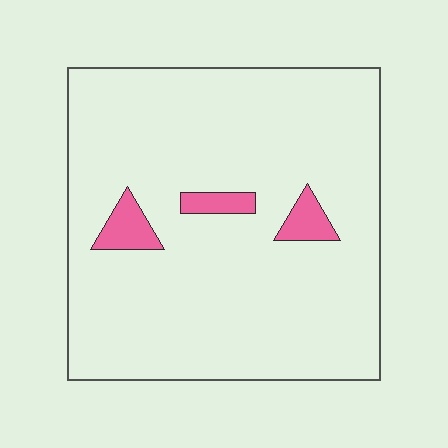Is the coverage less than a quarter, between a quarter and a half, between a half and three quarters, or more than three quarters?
Less than a quarter.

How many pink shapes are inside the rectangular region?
3.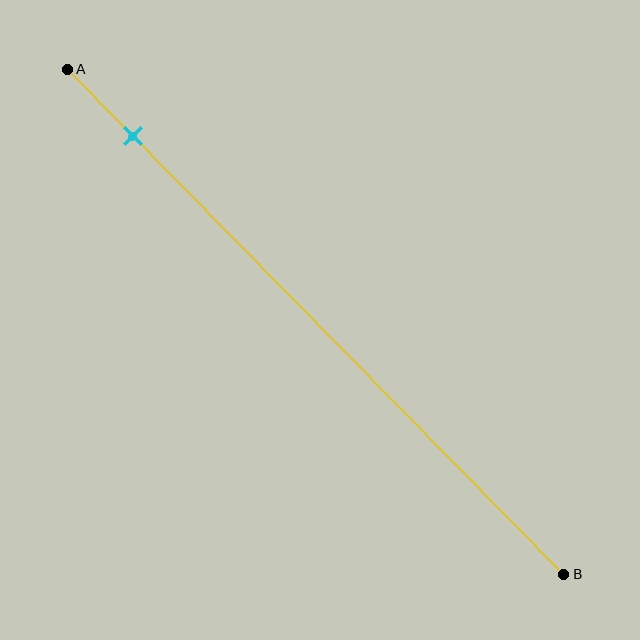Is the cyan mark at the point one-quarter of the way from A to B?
No, the mark is at about 15% from A, not at the 25% one-quarter point.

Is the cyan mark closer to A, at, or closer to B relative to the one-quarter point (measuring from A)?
The cyan mark is closer to point A than the one-quarter point of segment AB.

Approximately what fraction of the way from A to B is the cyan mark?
The cyan mark is approximately 15% of the way from A to B.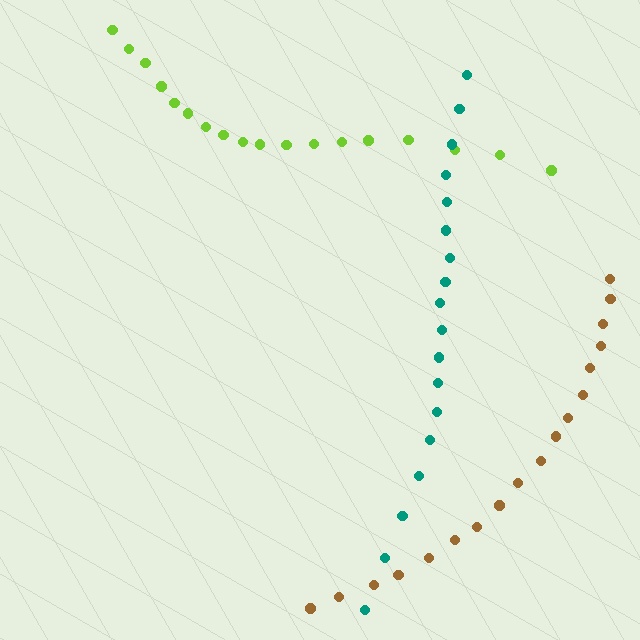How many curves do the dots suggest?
There are 3 distinct paths.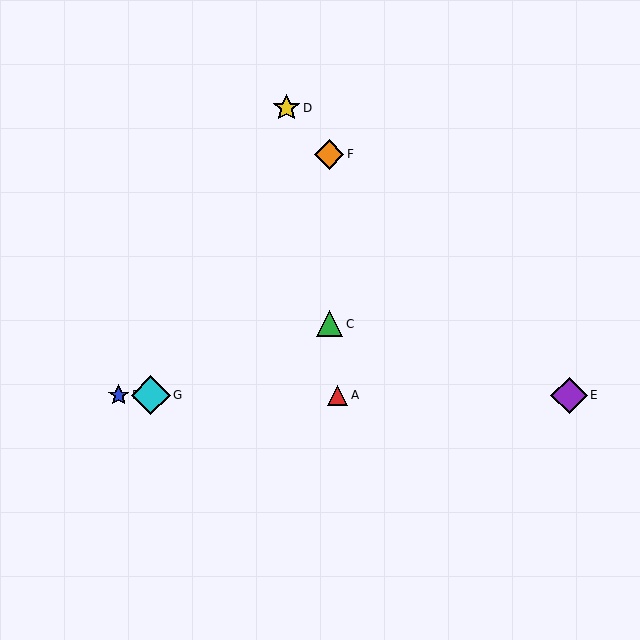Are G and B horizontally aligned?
Yes, both are at y≈395.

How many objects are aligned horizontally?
4 objects (A, B, E, G) are aligned horizontally.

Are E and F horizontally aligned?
No, E is at y≈395 and F is at y≈155.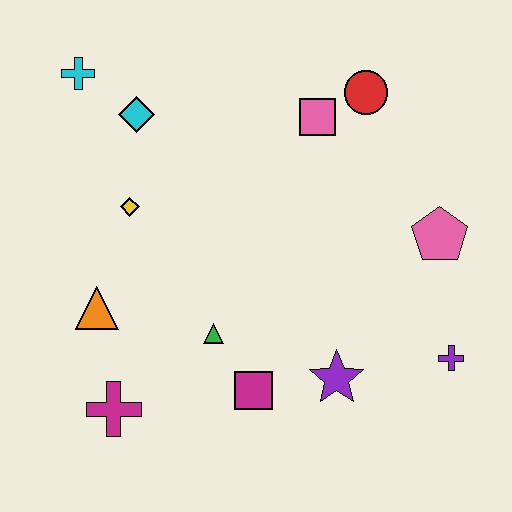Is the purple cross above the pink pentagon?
No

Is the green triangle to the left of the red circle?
Yes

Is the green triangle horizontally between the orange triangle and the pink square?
Yes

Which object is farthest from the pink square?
The magenta cross is farthest from the pink square.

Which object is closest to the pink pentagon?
The purple cross is closest to the pink pentagon.